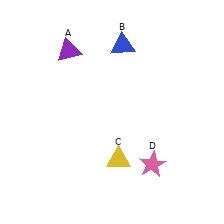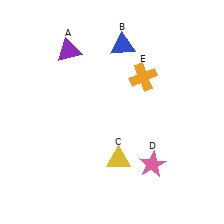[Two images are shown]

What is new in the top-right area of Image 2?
An orange cross (E) was added in the top-right area of Image 2.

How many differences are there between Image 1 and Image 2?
There is 1 difference between the two images.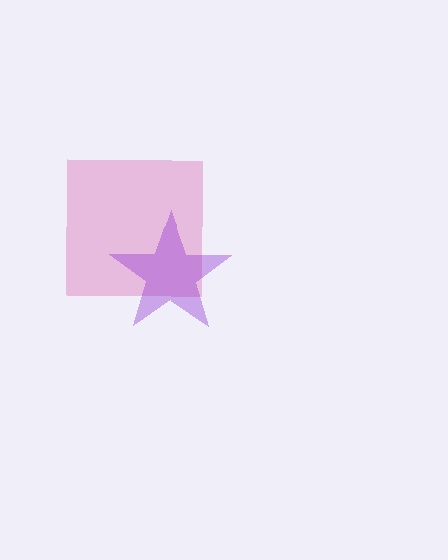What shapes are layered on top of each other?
The layered shapes are: a pink square, a purple star.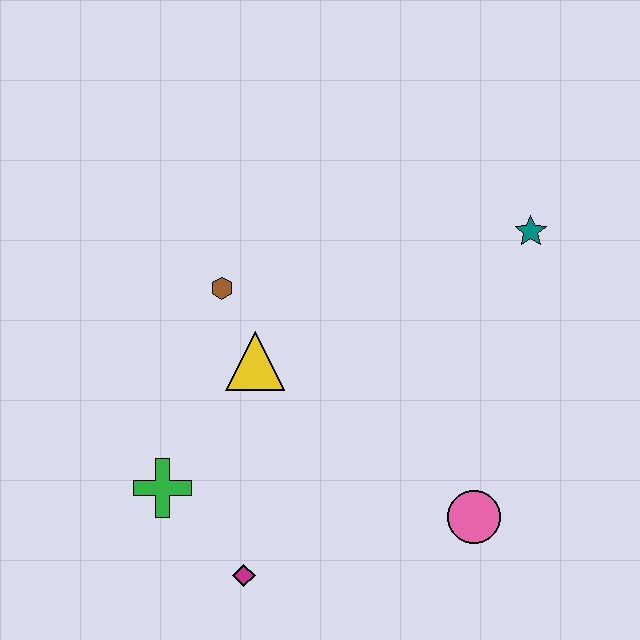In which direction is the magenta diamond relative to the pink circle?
The magenta diamond is to the left of the pink circle.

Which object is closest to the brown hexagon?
The yellow triangle is closest to the brown hexagon.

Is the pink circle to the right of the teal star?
No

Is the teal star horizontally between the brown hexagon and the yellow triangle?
No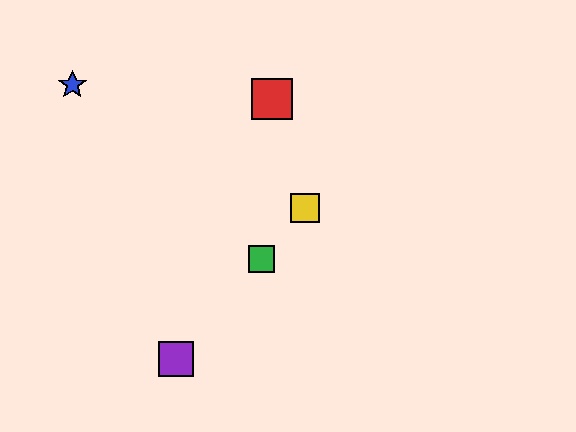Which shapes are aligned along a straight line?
The green square, the yellow square, the purple square are aligned along a straight line.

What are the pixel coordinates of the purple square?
The purple square is at (176, 359).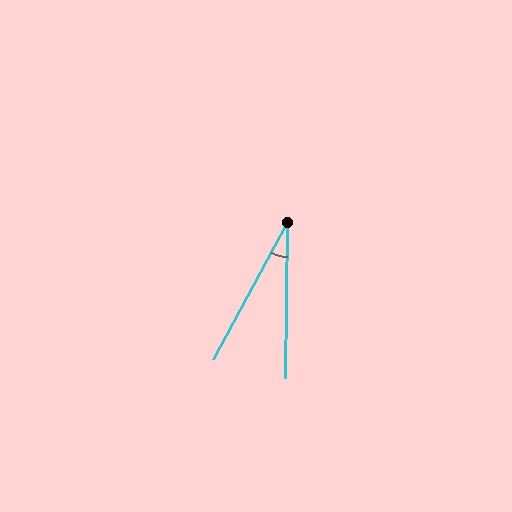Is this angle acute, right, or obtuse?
It is acute.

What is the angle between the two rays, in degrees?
Approximately 28 degrees.